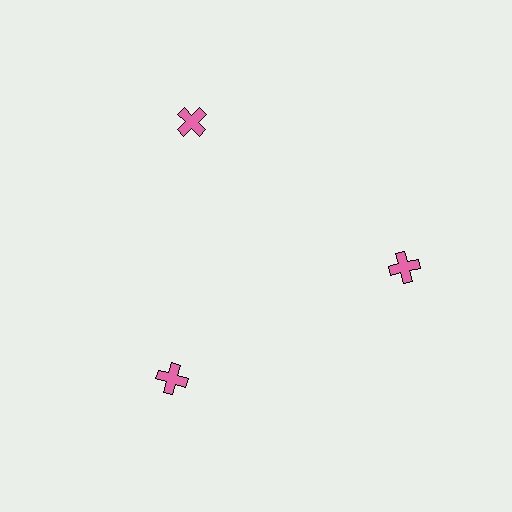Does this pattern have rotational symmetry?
Yes, this pattern has 3-fold rotational symmetry. It looks the same after rotating 120 degrees around the center.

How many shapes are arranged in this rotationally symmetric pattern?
There are 3 shapes, arranged in 3 groups of 1.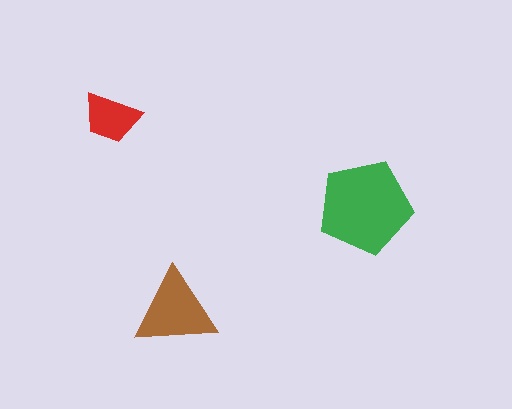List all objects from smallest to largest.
The red trapezoid, the brown triangle, the green pentagon.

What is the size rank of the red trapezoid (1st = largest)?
3rd.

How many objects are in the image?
There are 3 objects in the image.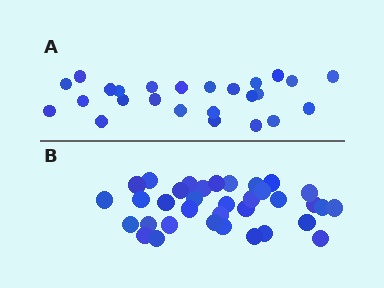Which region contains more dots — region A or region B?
Region B (the bottom region) has more dots.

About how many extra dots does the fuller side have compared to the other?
Region B has roughly 10 or so more dots than region A.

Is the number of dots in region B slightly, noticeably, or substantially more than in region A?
Region B has noticeably more, but not dramatically so. The ratio is roughly 1.4 to 1.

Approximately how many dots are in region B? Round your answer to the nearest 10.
About 40 dots. (The exact count is 35, which rounds to 40.)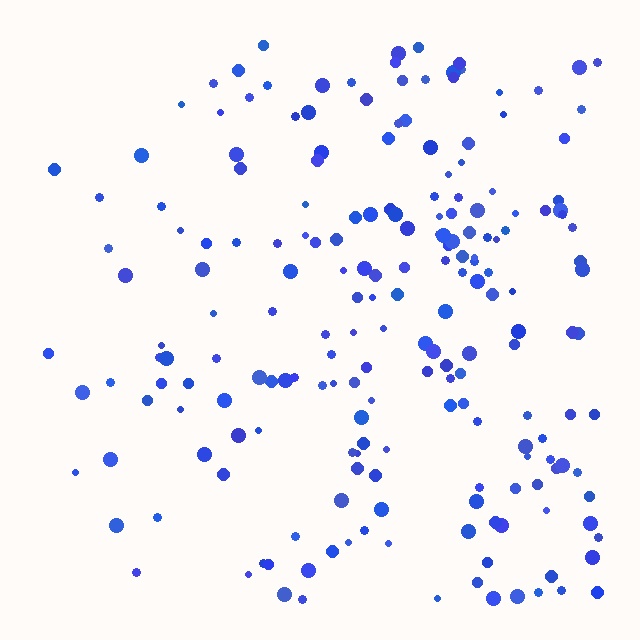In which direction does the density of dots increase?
From left to right, with the right side densest.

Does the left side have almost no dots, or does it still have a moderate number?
Still a moderate number, just noticeably fewer than the right.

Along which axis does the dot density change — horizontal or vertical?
Horizontal.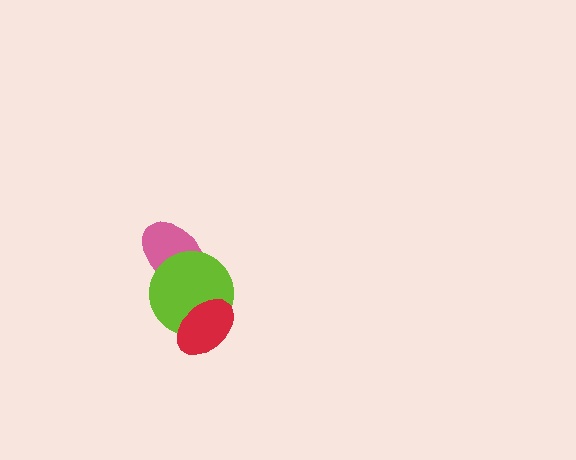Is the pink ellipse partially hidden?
Yes, it is partially covered by another shape.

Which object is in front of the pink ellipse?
The lime circle is in front of the pink ellipse.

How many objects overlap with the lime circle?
2 objects overlap with the lime circle.